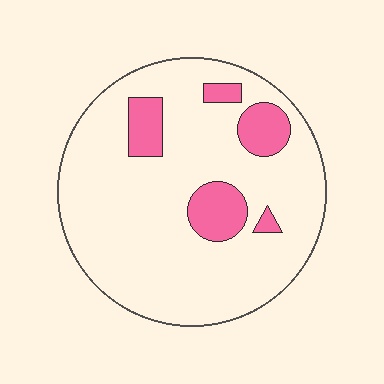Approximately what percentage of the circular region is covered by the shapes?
Approximately 15%.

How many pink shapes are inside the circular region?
5.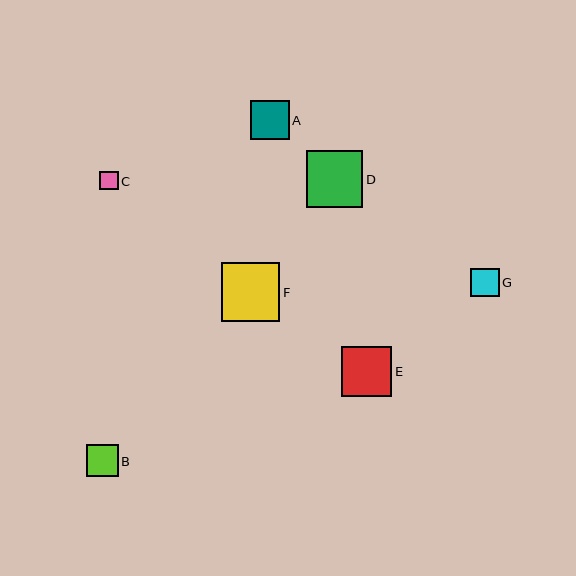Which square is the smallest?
Square C is the smallest with a size of approximately 19 pixels.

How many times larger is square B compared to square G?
Square B is approximately 1.1 times the size of square G.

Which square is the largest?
Square F is the largest with a size of approximately 59 pixels.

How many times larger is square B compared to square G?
Square B is approximately 1.1 times the size of square G.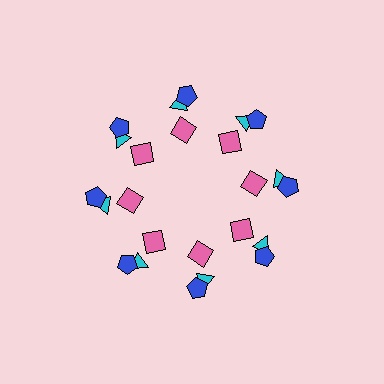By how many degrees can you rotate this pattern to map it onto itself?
The pattern maps onto itself every 45 degrees of rotation.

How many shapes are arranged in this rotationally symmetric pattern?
There are 24 shapes, arranged in 8 groups of 3.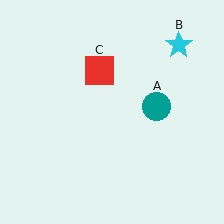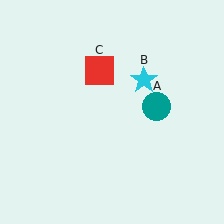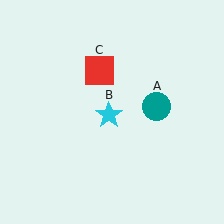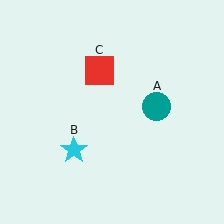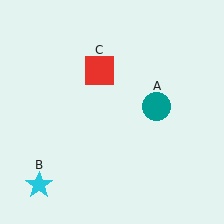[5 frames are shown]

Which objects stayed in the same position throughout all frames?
Teal circle (object A) and red square (object C) remained stationary.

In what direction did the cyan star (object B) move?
The cyan star (object B) moved down and to the left.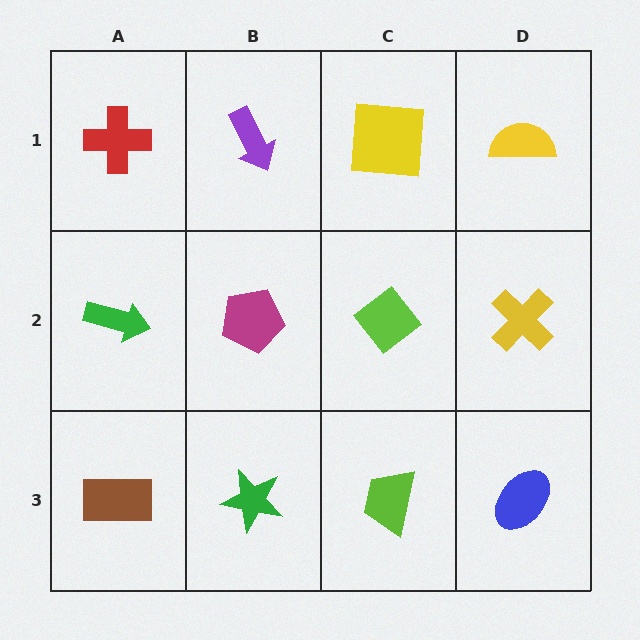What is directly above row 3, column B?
A magenta pentagon.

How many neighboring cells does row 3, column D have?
2.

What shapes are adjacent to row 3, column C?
A lime diamond (row 2, column C), a green star (row 3, column B), a blue ellipse (row 3, column D).